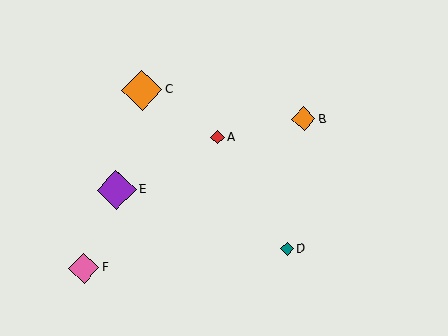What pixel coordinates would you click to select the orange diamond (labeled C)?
Click at (142, 90) to select the orange diamond C.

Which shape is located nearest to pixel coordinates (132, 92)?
The orange diamond (labeled C) at (142, 90) is nearest to that location.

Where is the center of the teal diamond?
The center of the teal diamond is at (287, 249).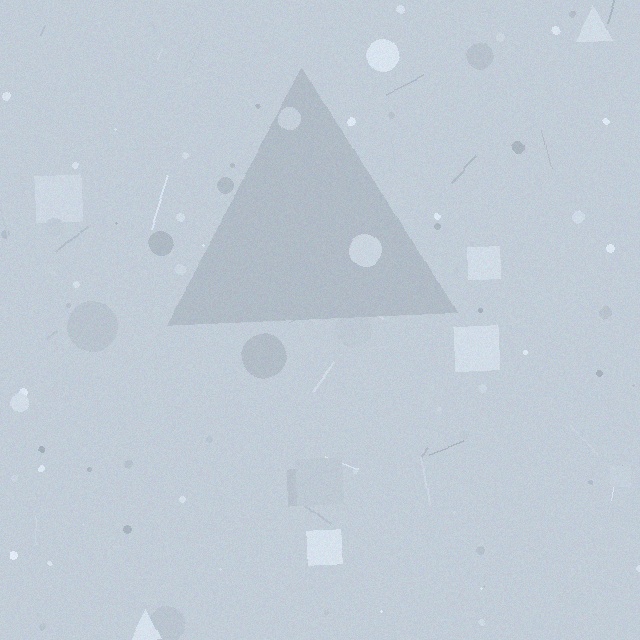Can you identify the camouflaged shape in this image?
The camouflaged shape is a triangle.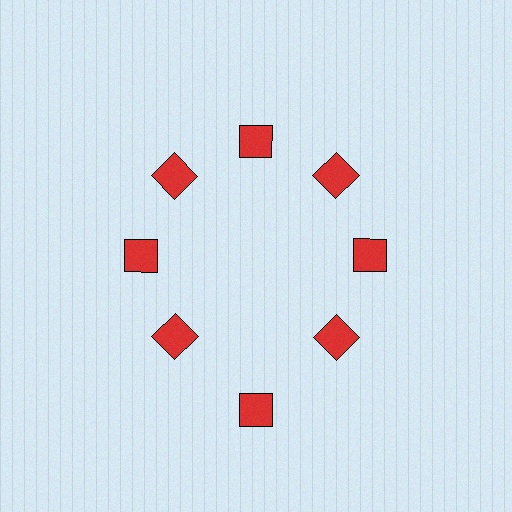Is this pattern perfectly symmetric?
No. The 8 red diamonds are arranged in a ring, but one element near the 6 o'clock position is pushed outward from the center, breaking the 8-fold rotational symmetry.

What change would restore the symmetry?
The symmetry would be restored by moving it inward, back onto the ring so that all 8 diamonds sit at equal angles and equal distance from the center.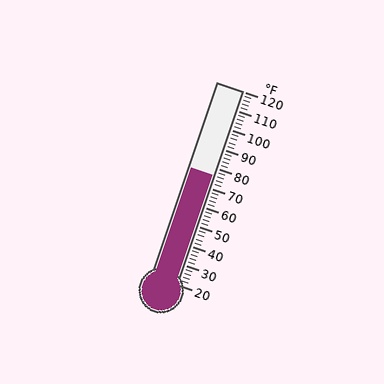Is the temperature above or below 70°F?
The temperature is above 70°F.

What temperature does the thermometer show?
The thermometer shows approximately 76°F.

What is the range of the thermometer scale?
The thermometer scale ranges from 20°F to 120°F.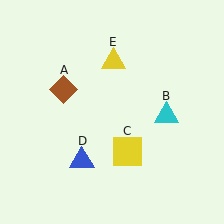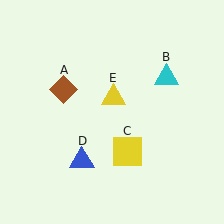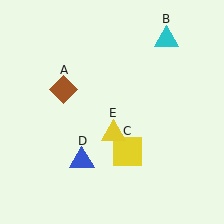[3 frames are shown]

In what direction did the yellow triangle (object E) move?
The yellow triangle (object E) moved down.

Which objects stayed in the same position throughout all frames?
Brown diamond (object A) and yellow square (object C) and blue triangle (object D) remained stationary.